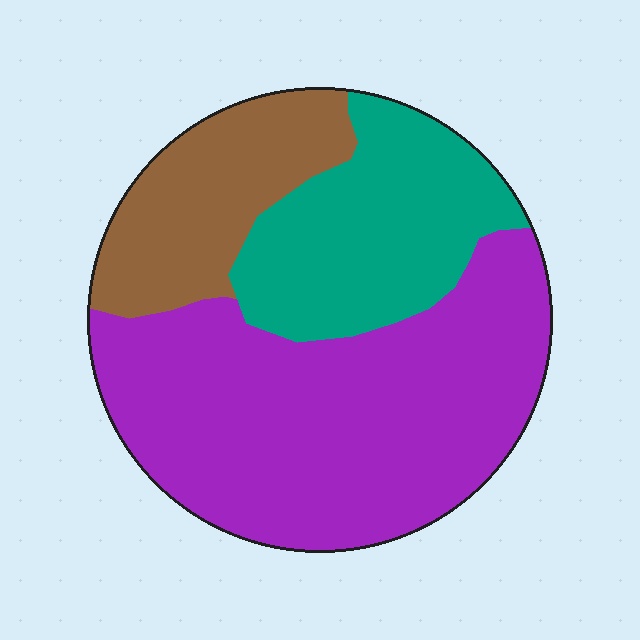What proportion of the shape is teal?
Teal covers 26% of the shape.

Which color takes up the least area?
Brown, at roughly 20%.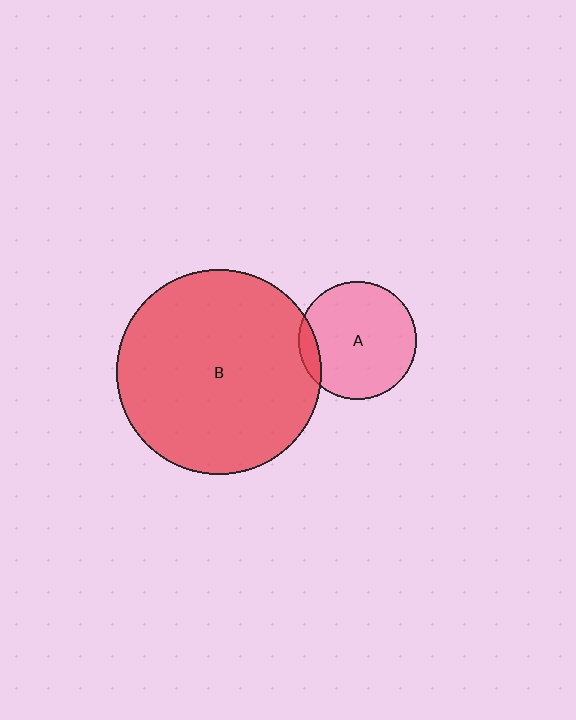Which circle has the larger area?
Circle B (red).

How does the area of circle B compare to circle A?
Approximately 3.0 times.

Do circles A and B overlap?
Yes.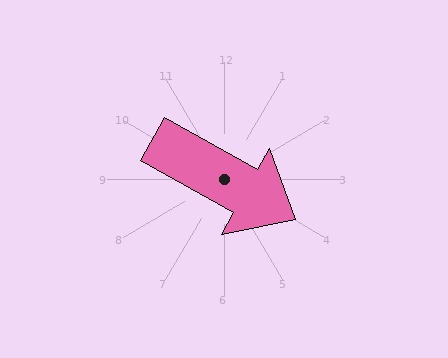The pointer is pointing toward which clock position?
Roughly 4 o'clock.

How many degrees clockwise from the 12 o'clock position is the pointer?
Approximately 119 degrees.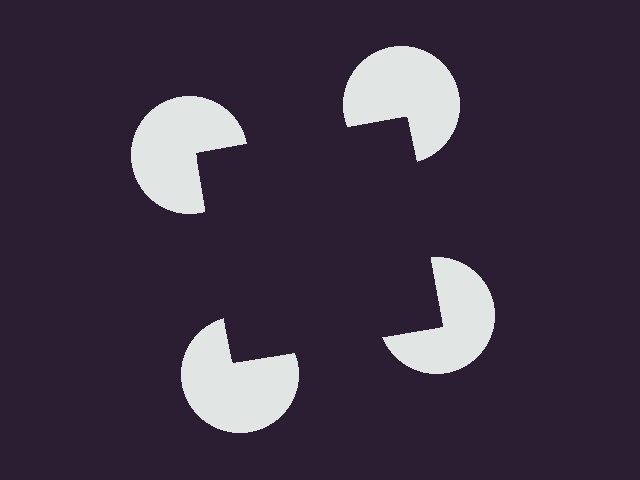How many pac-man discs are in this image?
There are 4 — one at each vertex of the illusory square.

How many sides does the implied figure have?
4 sides.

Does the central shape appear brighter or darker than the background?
It typically appears slightly darker than the background, even though no actual brightness change is drawn.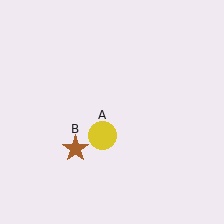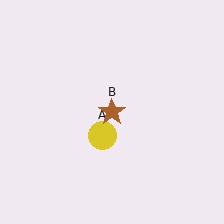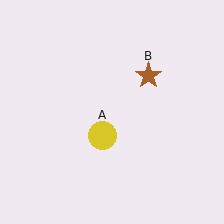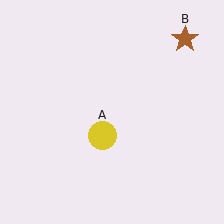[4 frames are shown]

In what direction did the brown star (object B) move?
The brown star (object B) moved up and to the right.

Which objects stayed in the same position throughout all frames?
Yellow circle (object A) remained stationary.